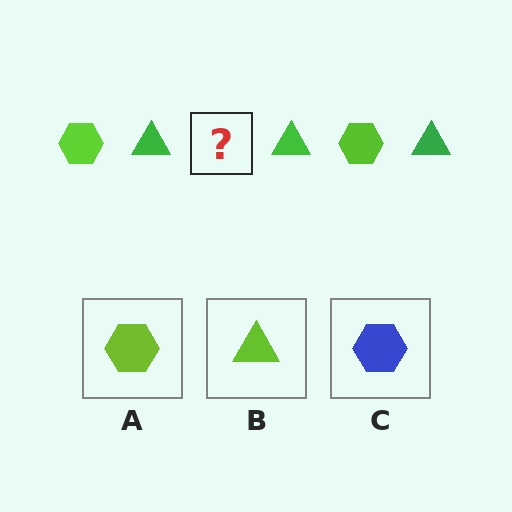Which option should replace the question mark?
Option A.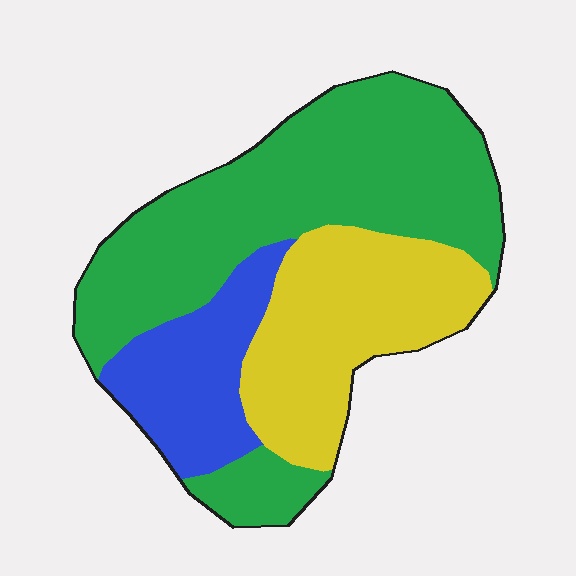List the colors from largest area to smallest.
From largest to smallest: green, yellow, blue.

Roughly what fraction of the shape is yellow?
Yellow covers 29% of the shape.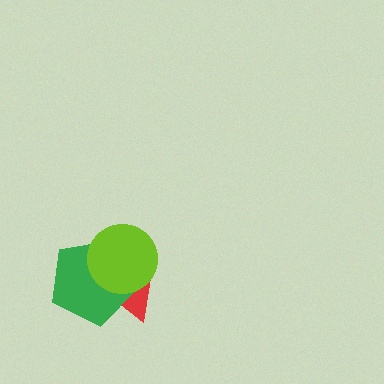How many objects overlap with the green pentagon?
2 objects overlap with the green pentagon.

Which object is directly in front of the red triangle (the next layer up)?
The green pentagon is directly in front of the red triangle.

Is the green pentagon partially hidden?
Yes, it is partially covered by another shape.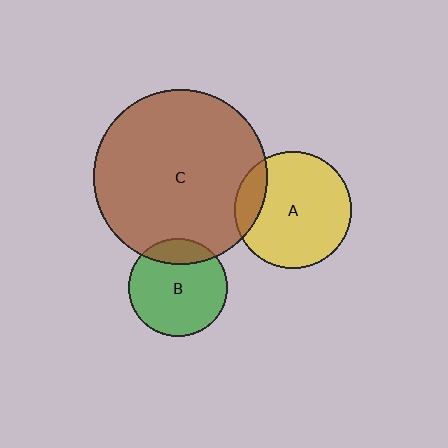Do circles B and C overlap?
Yes.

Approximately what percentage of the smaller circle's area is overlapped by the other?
Approximately 20%.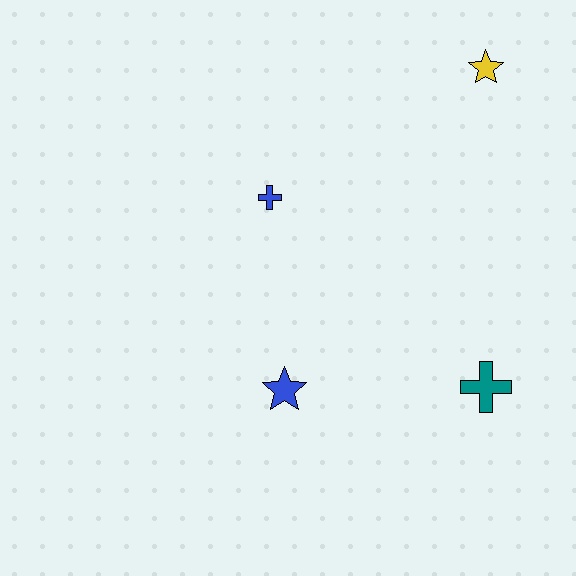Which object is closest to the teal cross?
The blue star is closest to the teal cross.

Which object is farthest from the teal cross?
The yellow star is farthest from the teal cross.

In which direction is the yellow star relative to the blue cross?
The yellow star is to the right of the blue cross.